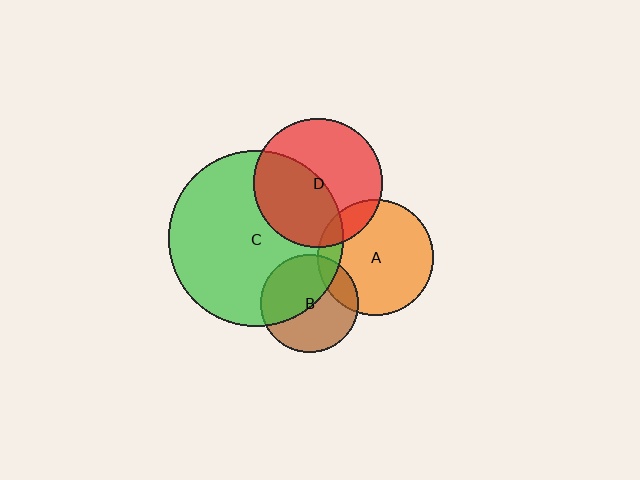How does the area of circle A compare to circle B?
Approximately 1.4 times.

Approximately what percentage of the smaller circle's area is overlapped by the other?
Approximately 15%.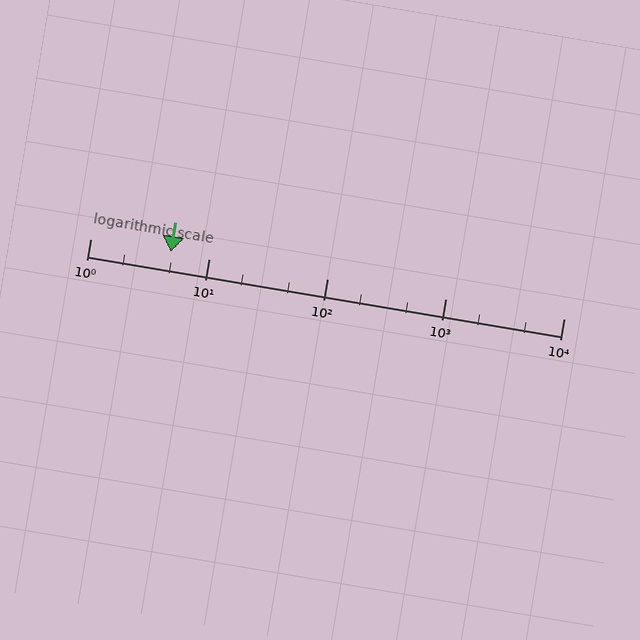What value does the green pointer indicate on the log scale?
The pointer indicates approximately 4.8.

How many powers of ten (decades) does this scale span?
The scale spans 4 decades, from 1 to 10000.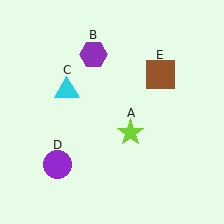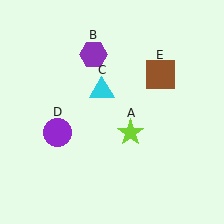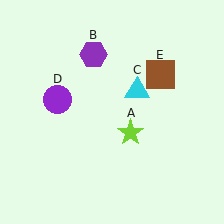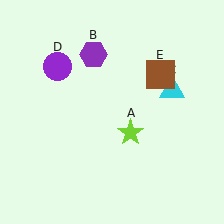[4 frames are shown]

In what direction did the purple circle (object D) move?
The purple circle (object D) moved up.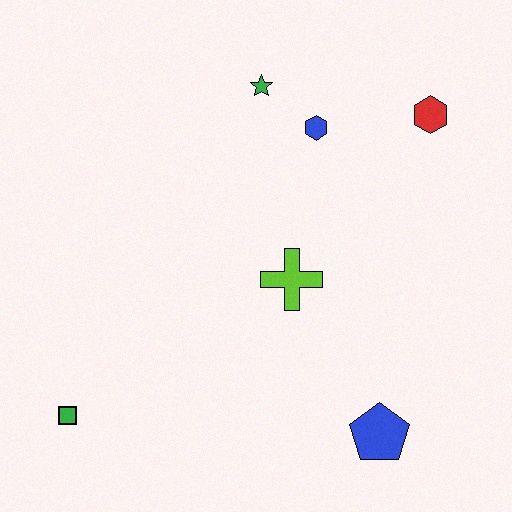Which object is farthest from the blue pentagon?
The green star is farthest from the blue pentagon.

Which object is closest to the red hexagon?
The blue hexagon is closest to the red hexagon.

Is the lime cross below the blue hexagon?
Yes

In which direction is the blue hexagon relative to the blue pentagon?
The blue hexagon is above the blue pentagon.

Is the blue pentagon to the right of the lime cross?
Yes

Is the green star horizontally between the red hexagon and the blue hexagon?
No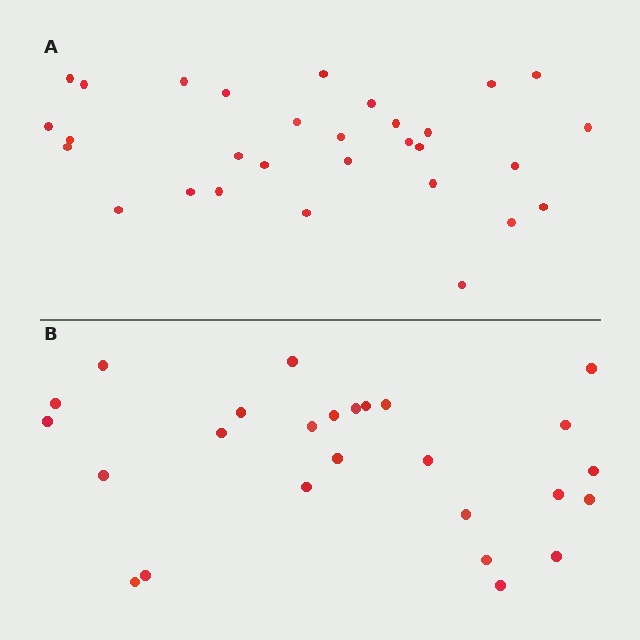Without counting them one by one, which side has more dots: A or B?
Region A (the top region) has more dots.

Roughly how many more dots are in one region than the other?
Region A has about 4 more dots than region B.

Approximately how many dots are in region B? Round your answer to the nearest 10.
About 30 dots. (The exact count is 26, which rounds to 30.)